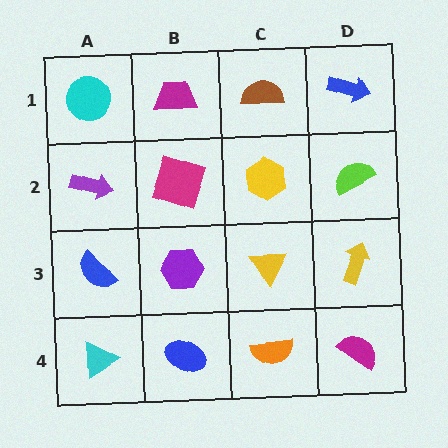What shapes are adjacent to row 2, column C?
A brown semicircle (row 1, column C), a yellow triangle (row 3, column C), a magenta square (row 2, column B), a lime semicircle (row 2, column D).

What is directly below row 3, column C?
An orange semicircle.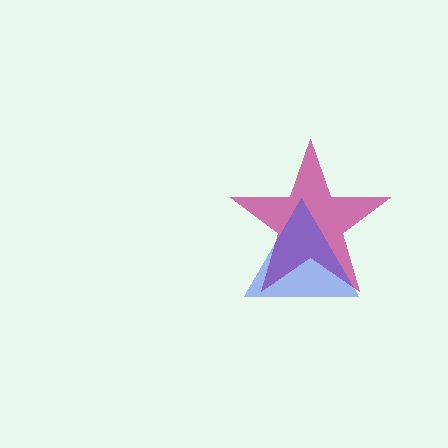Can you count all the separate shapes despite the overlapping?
Yes, there are 2 separate shapes.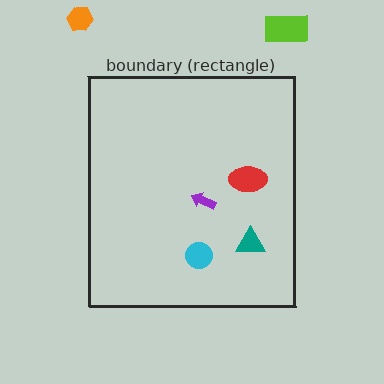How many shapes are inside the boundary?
4 inside, 2 outside.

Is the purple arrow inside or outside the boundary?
Inside.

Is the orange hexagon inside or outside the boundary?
Outside.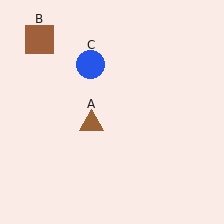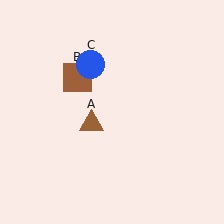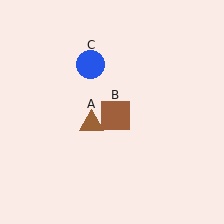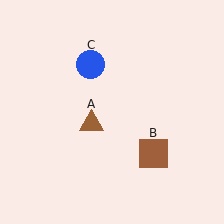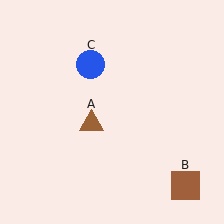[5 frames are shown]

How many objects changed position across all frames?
1 object changed position: brown square (object B).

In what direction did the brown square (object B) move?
The brown square (object B) moved down and to the right.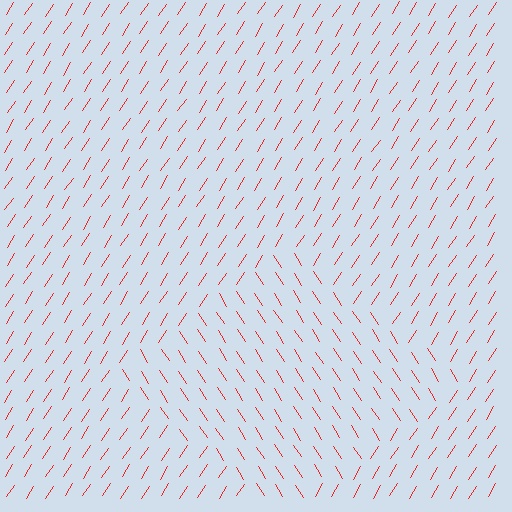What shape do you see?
I see a diamond.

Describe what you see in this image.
The image is filled with small red line segments. A diamond region in the image has lines oriented differently from the surrounding lines, creating a visible texture boundary.